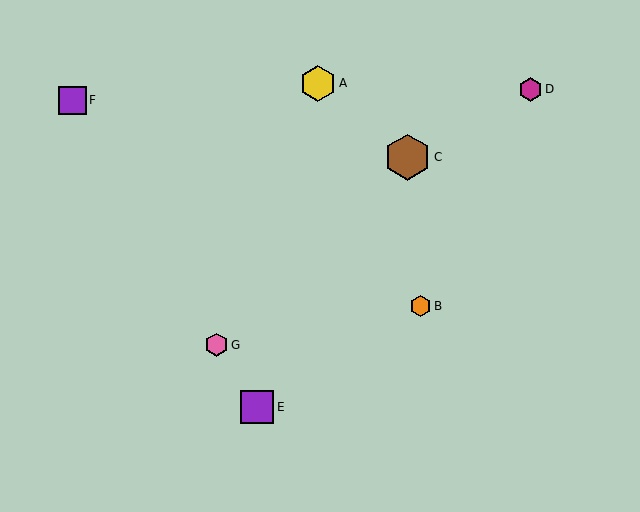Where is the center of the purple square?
The center of the purple square is at (257, 407).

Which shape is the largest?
The brown hexagon (labeled C) is the largest.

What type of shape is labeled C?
Shape C is a brown hexagon.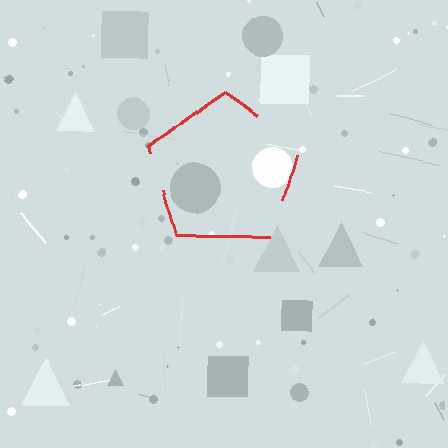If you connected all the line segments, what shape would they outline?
They would outline a pentagon.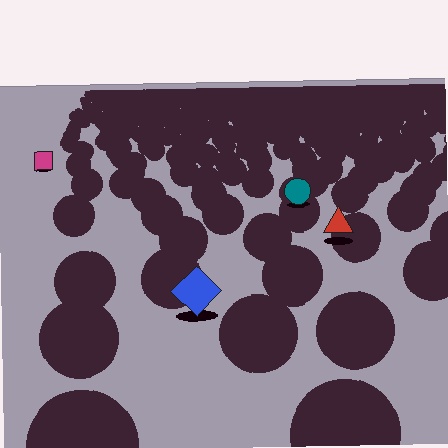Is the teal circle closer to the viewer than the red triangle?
No. The red triangle is closer — you can tell from the texture gradient: the ground texture is coarser near it.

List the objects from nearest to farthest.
From nearest to farthest: the blue diamond, the red triangle, the teal circle, the magenta square.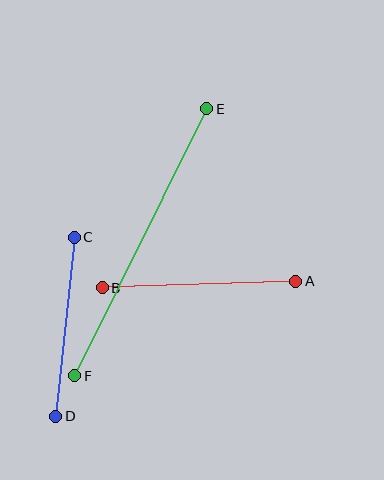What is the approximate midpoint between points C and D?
The midpoint is at approximately (65, 327) pixels.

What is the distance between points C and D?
The distance is approximately 180 pixels.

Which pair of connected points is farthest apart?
Points E and F are farthest apart.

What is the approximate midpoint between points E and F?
The midpoint is at approximately (141, 242) pixels.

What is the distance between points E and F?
The distance is approximately 298 pixels.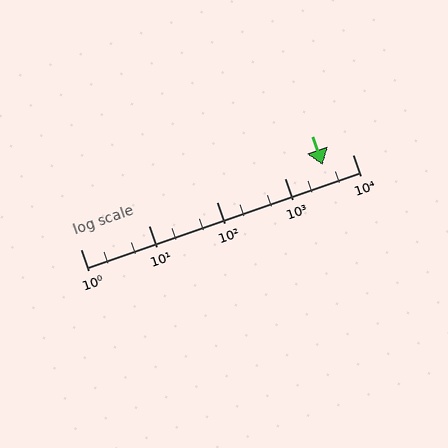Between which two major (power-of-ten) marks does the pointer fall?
The pointer is between 1000 and 10000.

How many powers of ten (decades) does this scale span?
The scale spans 4 decades, from 1 to 10000.